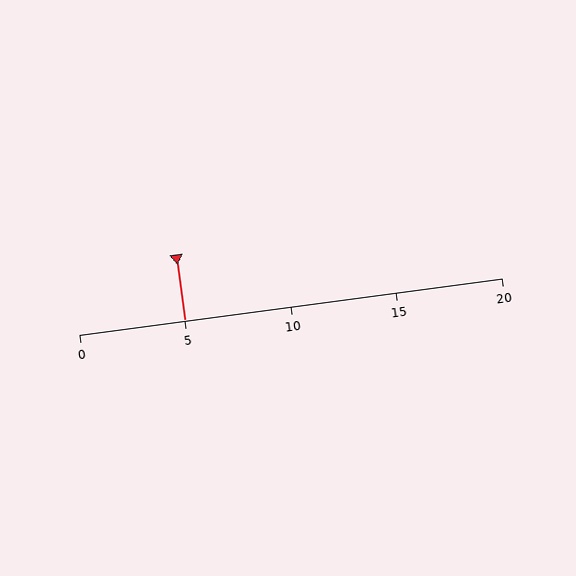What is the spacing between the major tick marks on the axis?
The major ticks are spaced 5 apart.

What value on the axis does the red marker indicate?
The marker indicates approximately 5.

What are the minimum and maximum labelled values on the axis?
The axis runs from 0 to 20.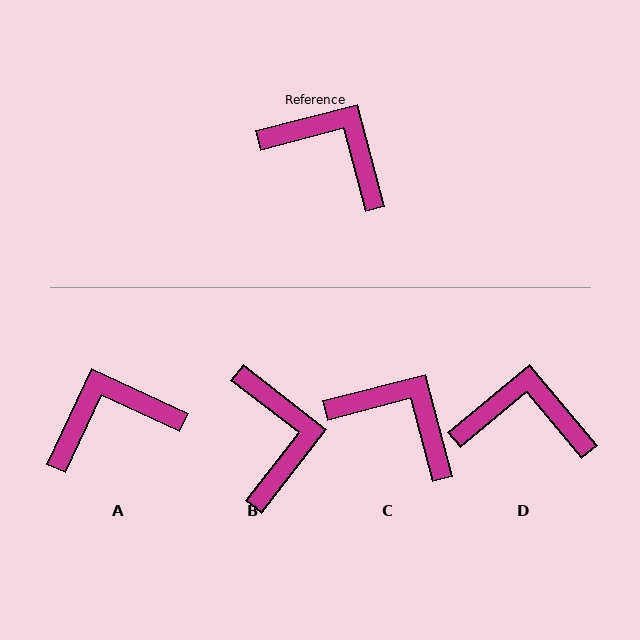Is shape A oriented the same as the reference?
No, it is off by about 50 degrees.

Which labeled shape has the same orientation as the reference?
C.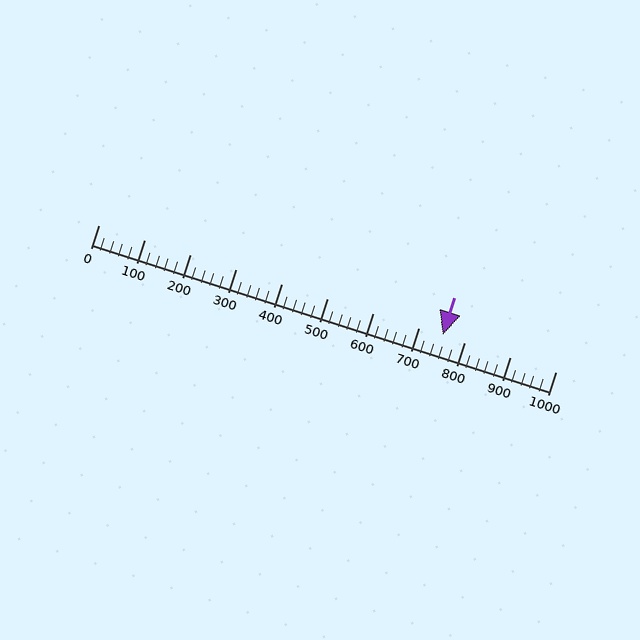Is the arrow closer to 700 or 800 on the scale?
The arrow is closer to 800.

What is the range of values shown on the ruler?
The ruler shows values from 0 to 1000.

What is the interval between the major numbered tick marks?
The major tick marks are spaced 100 units apart.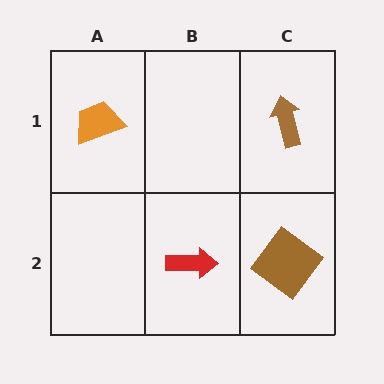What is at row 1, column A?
An orange trapezoid.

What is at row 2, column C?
A brown diamond.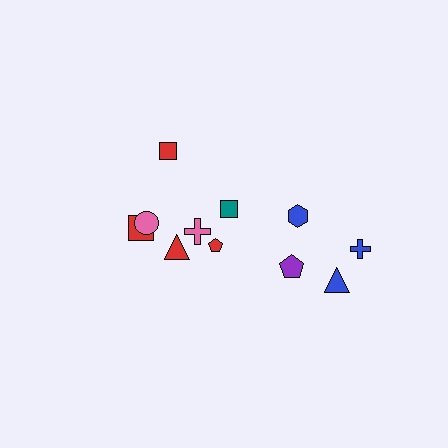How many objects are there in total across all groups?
There are 11 objects.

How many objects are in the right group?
There are 4 objects.